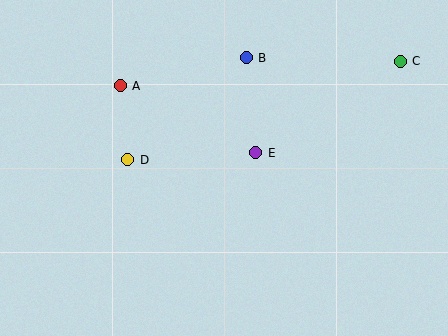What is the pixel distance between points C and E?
The distance between C and E is 171 pixels.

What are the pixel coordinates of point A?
Point A is at (120, 86).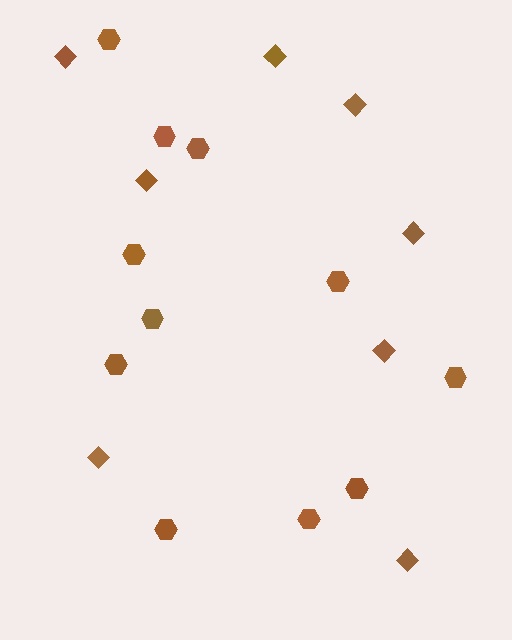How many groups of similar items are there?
There are 2 groups: one group of diamonds (8) and one group of hexagons (11).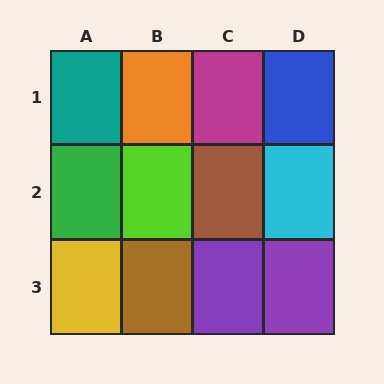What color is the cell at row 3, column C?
Purple.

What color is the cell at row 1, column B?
Orange.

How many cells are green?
1 cell is green.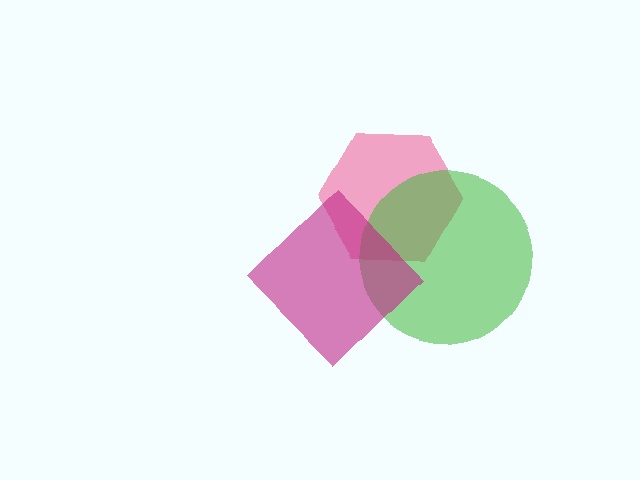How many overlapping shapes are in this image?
There are 3 overlapping shapes in the image.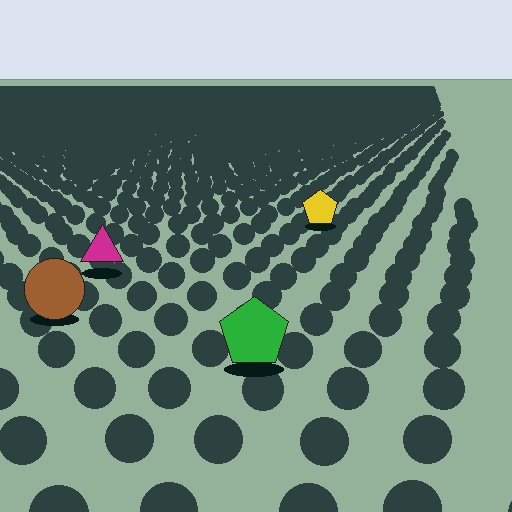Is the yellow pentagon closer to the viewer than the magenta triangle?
No. The magenta triangle is closer — you can tell from the texture gradient: the ground texture is coarser near it.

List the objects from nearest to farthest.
From nearest to farthest: the green pentagon, the brown circle, the magenta triangle, the yellow pentagon.